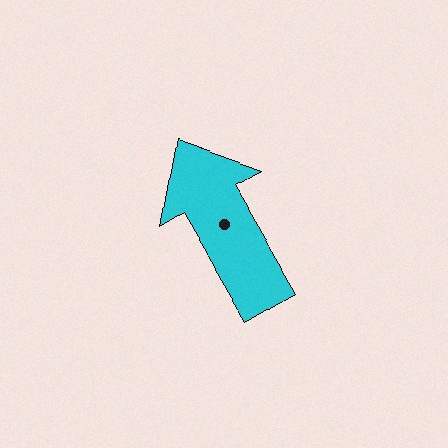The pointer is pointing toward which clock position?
Roughly 11 o'clock.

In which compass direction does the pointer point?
Northwest.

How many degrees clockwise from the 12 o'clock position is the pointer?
Approximately 330 degrees.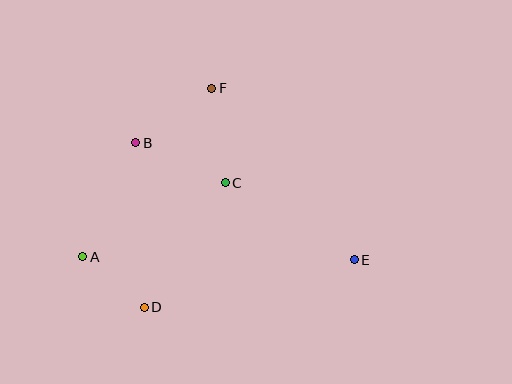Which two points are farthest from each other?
Points A and E are farthest from each other.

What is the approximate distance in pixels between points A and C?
The distance between A and C is approximately 160 pixels.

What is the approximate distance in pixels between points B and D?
The distance between B and D is approximately 165 pixels.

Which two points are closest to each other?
Points A and D are closest to each other.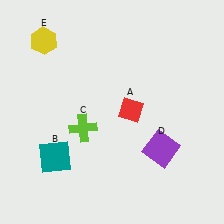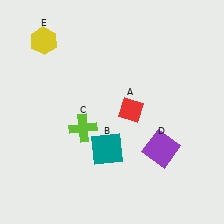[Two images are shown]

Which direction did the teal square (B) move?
The teal square (B) moved right.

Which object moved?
The teal square (B) moved right.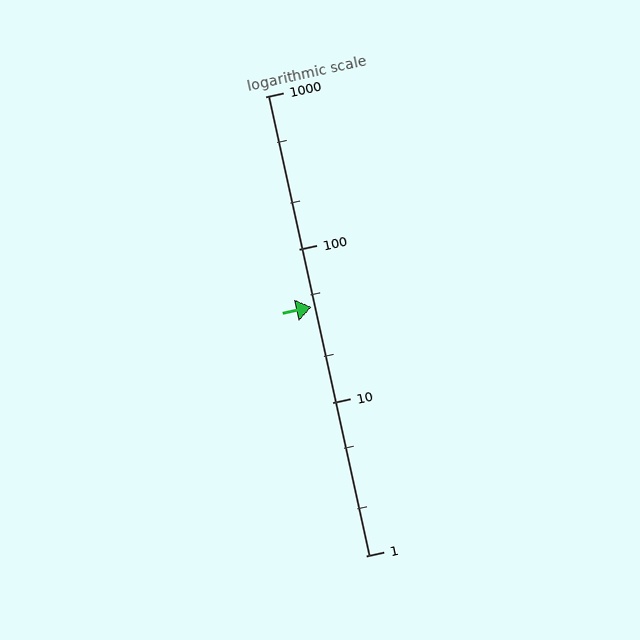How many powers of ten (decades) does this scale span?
The scale spans 3 decades, from 1 to 1000.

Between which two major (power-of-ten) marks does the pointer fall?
The pointer is between 10 and 100.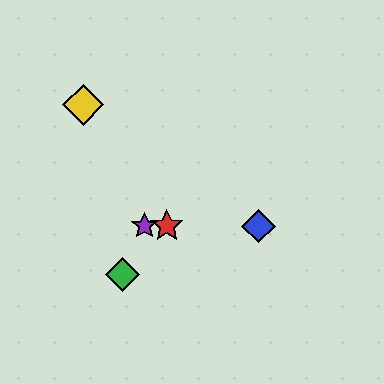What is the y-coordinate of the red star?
The red star is at y≈226.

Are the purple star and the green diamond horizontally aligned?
No, the purple star is at y≈226 and the green diamond is at y≈274.